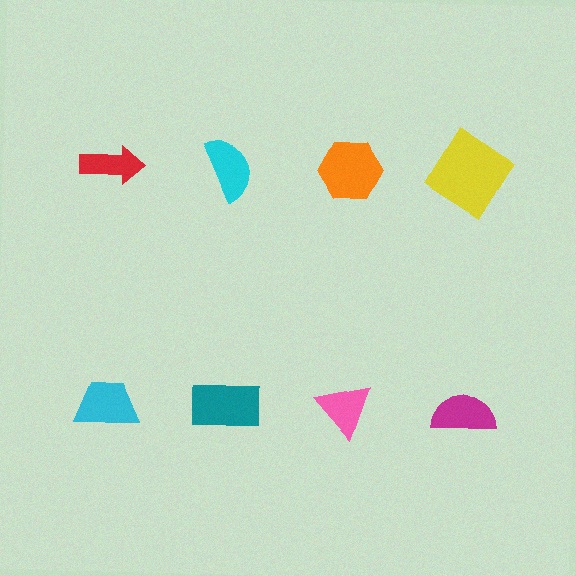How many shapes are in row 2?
4 shapes.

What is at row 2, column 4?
A magenta semicircle.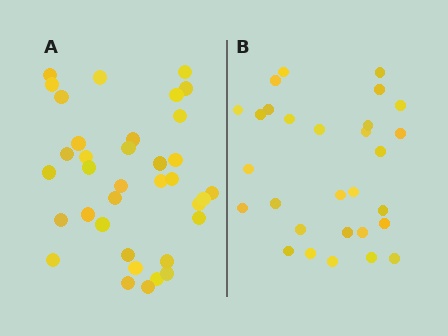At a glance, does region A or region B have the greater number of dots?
Region A (the left region) has more dots.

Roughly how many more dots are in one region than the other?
Region A has roughly 8 or so more dots than region B.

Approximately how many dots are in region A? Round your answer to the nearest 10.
About 40 dots. (The exact count is 36, which rounds to 40.)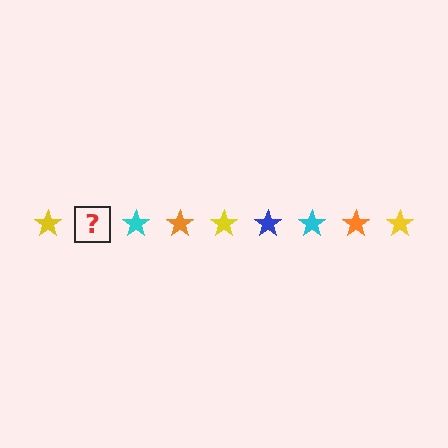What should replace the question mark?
The question mark should be replaced with a blue star.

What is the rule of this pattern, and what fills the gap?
The rule is that the pattern cycles through yellow, blue, cyan, orange stars. The gap should be filled with a blue star.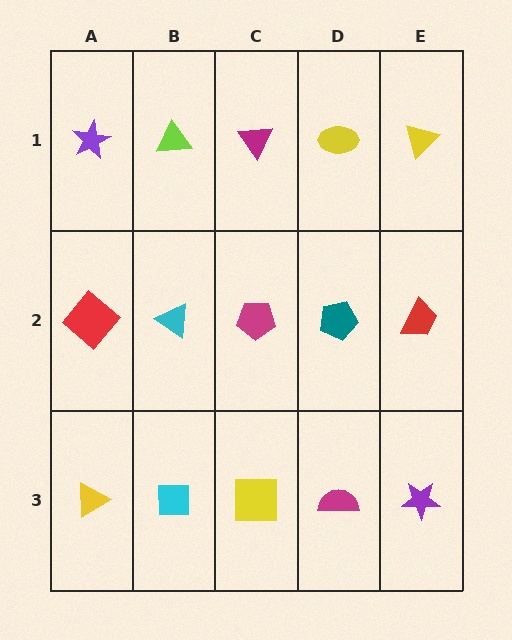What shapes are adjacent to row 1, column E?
A red trapezoid (row 2, column E), a yellow ellipse (row 1, column D).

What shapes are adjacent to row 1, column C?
A magenta pentagon (row 2, column C), a lime triangle (row 1, column B), a yellow ellipse (row 1, column D).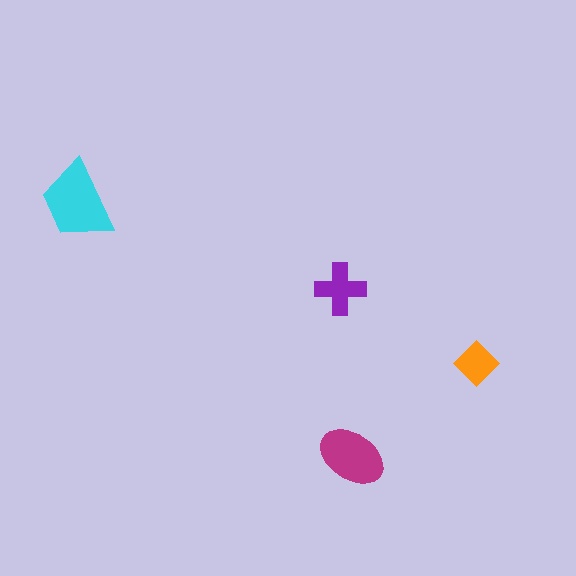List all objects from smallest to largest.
The orange diamond, the purple cross, the magenta ellipse, the cyan trapezoid.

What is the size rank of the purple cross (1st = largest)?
3rd.